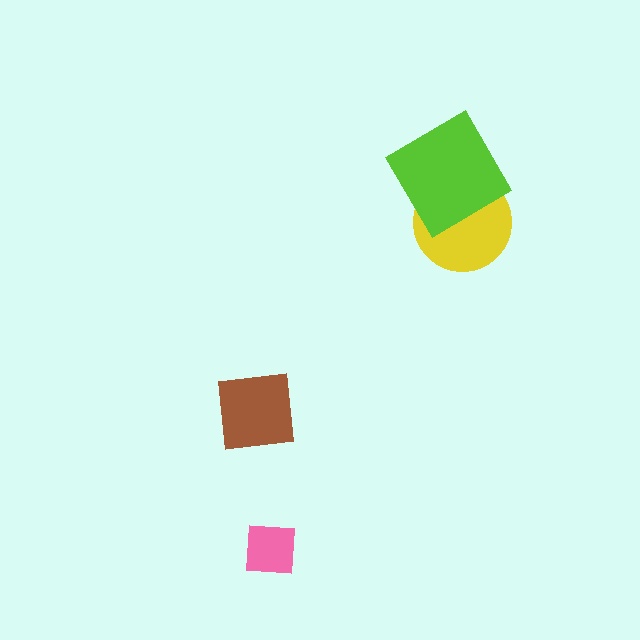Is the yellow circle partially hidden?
Yes, it is partially covered by another shape.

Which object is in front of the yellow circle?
The lime diamond is in front of the yellow circle.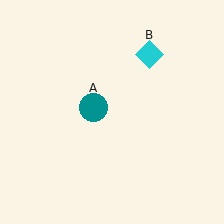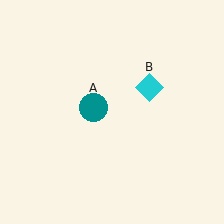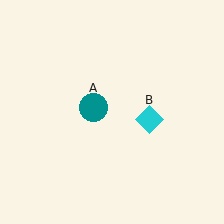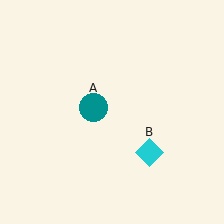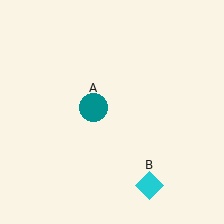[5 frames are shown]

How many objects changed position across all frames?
1 object changed position: cyan diamond (object B).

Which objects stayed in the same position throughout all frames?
Teal circle (object A) remained stationary.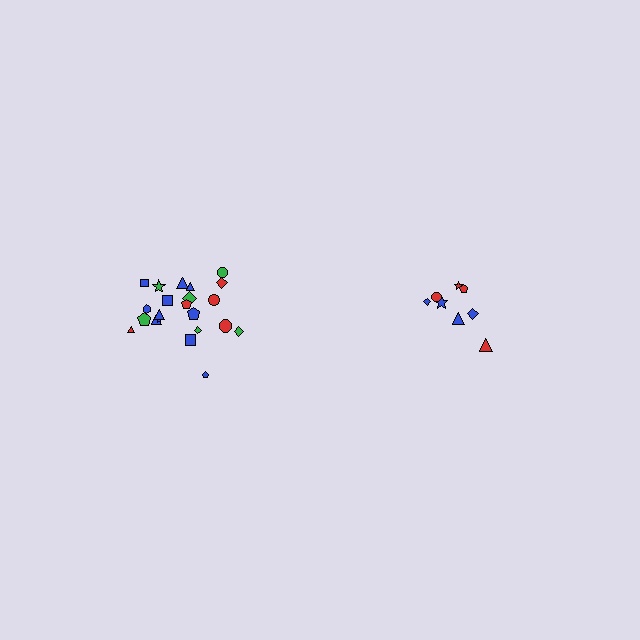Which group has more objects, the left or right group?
The left group.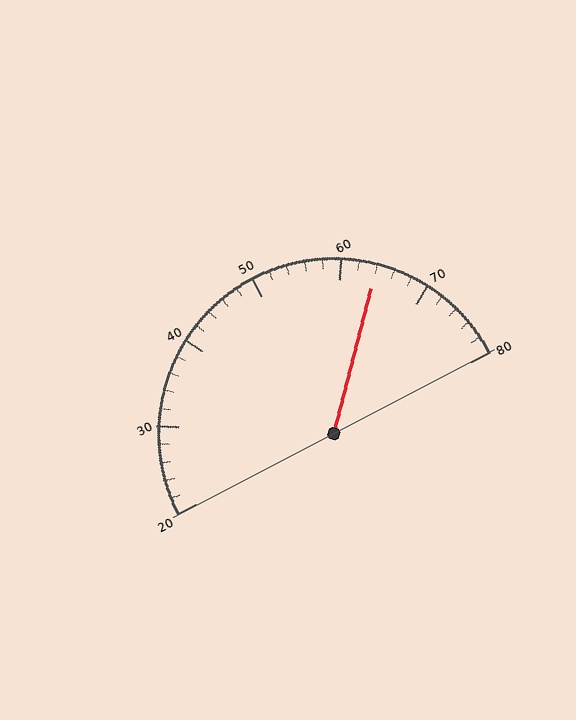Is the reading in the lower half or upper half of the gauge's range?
The reading is in the upper half of the range (20 to 80).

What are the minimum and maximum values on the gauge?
The gauge ranges from 20 to 80.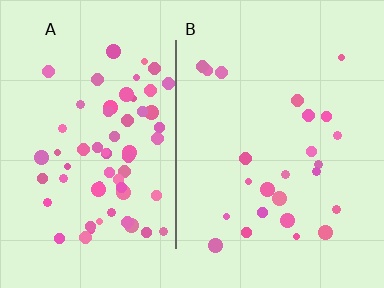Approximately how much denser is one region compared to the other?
Approximately 2.5× — region A over region B.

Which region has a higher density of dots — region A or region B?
A (the left).